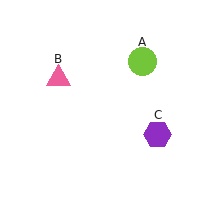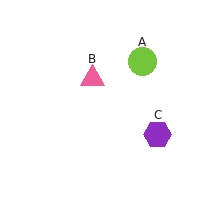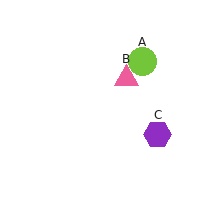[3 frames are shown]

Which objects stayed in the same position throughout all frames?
Lime circle (object A) and purple hexagon (object C) remained stationary.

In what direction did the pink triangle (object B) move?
The pink triangle (object B) moved right.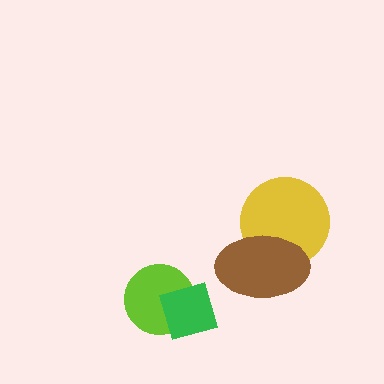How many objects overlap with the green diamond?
1 object overlaps with the green diamond.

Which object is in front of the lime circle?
The green diamond is in front of the lime circle.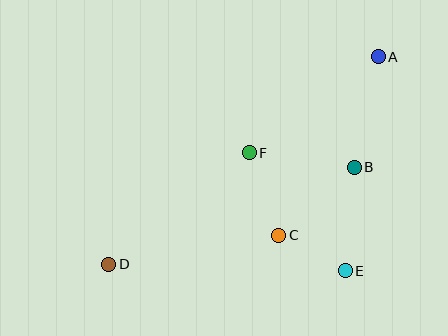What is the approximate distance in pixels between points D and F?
The distance between D and F is approximately 180 pixels.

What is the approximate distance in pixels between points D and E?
The distance between D and E is approximately 237 pixels.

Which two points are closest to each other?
Points C and E are closest to each other.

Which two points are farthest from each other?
Points A and D are farthest from each other.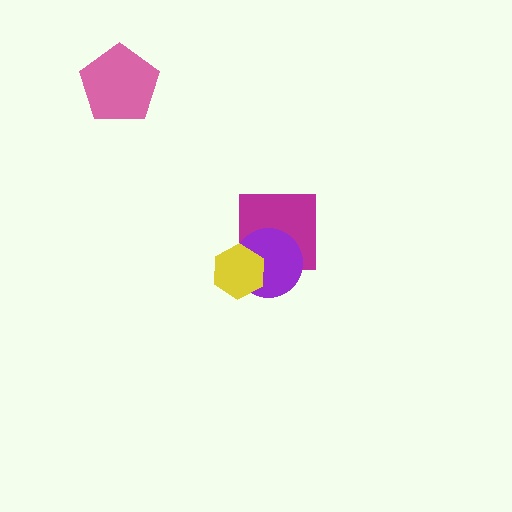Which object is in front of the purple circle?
The yellow hexagon is in front of the purple circle.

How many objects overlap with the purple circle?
2 objects overlap with the purple circle.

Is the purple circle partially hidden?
Yes, it is partially covered by another shape.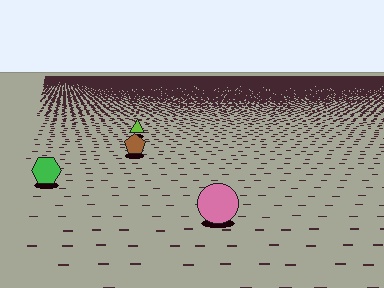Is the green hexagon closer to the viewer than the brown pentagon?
Yes. The green hexagon is closer — you can tell from the texture gradient: the ground texture is coarser near it.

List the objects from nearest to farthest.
From nearest to farthest: the pink circle, the green hexagon, the brown pentagon, the lime triangle.